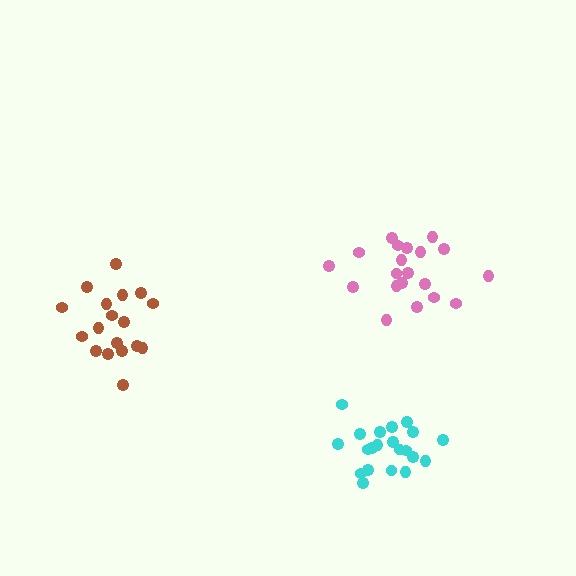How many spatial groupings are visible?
There are 3 spatial groupings.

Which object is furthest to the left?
The brown cluster is leftmost.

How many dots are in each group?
Group 1: 18 dots, Group 2: 20 dots, Group 3: 21 dots (59 total).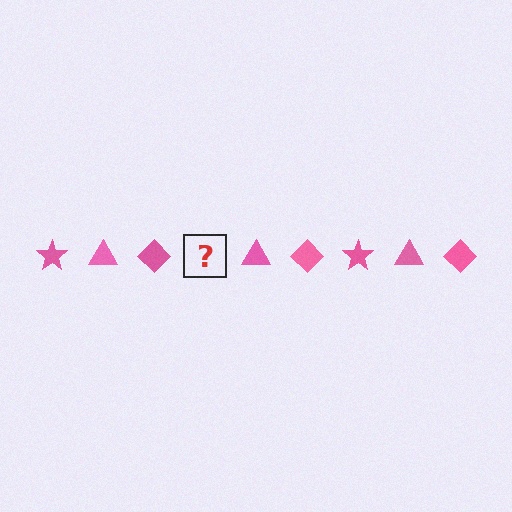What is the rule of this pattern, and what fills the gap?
The rule is that the pattern cycles through star, triangle, diamond shapes in pink. The gap should be filled with a pink star.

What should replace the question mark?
The question mark should be replaced with a pink star.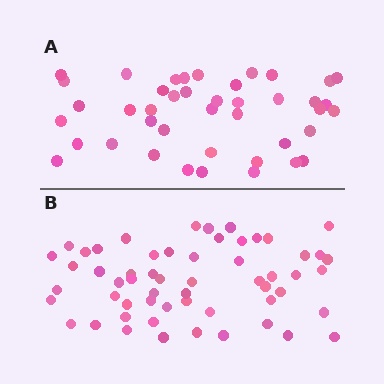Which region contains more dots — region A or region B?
Region B (the bottom region) has more dots.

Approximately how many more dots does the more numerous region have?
Region B has approximately 15 more dots than region A.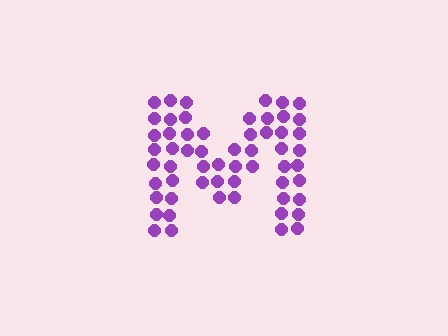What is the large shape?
The large shape is the letter M.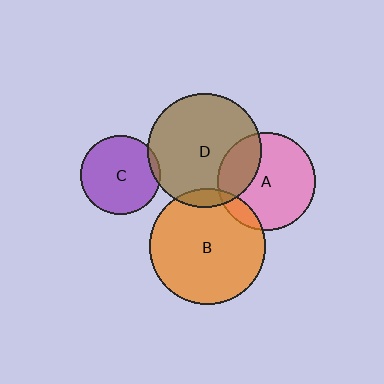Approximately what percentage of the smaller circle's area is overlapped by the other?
Approximately 10%.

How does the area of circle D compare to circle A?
Approximately 1.4 times.